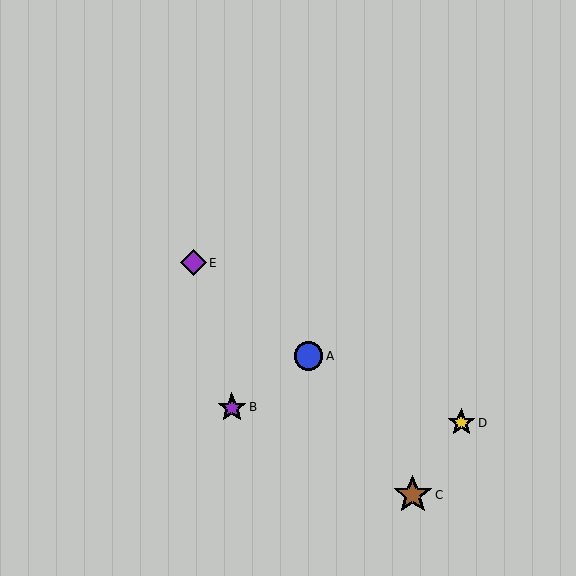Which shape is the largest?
The brown star (labeled C) is the largest.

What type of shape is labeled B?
Shape B is a purple star.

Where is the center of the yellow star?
The center of the yellow star is at (461, 423).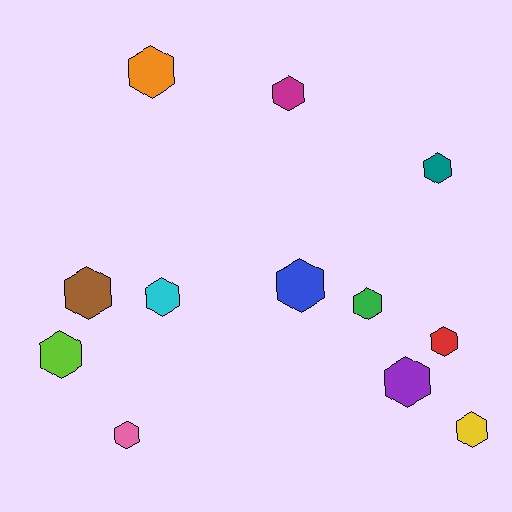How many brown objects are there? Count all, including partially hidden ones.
There is 1 brown object.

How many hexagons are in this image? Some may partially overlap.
There are 12 hexagons.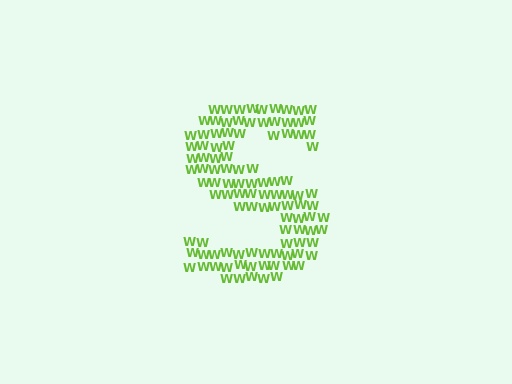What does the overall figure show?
The overall figure shows the letter S.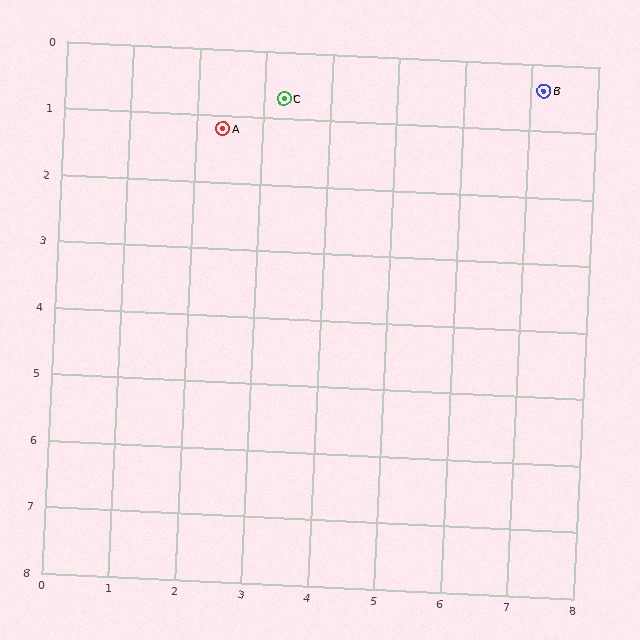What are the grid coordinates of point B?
Point B is at approximately (7.2, 0.4).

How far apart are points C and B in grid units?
Points C and B are about 3.9 grid units apart.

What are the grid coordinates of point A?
Point A is at approximately (2.4, 1.2).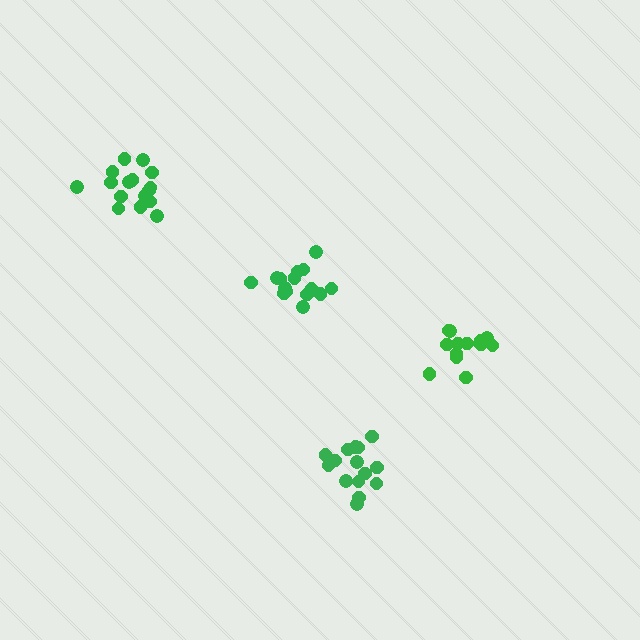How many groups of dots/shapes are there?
There are 4 groups.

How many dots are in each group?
Group 1: 13 dots, Group 2: 15 dots, Group 3: 16 dots, Group 4: 16 dots (60 total).